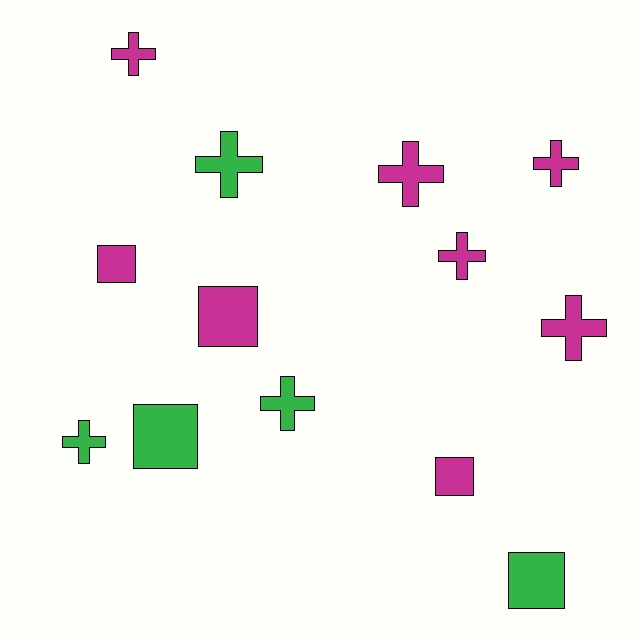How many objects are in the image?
There are 13 objects.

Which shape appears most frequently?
Cross, with 8 objects.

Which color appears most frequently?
Magenta, with 8 objects.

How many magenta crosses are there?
There are 5 magenta crosses.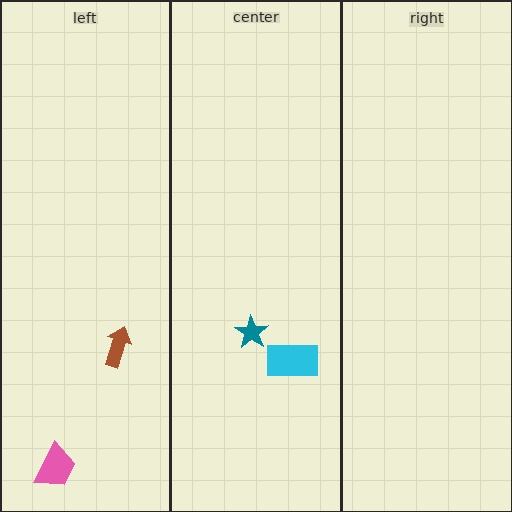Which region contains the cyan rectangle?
The center region.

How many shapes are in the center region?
2.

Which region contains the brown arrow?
The left region.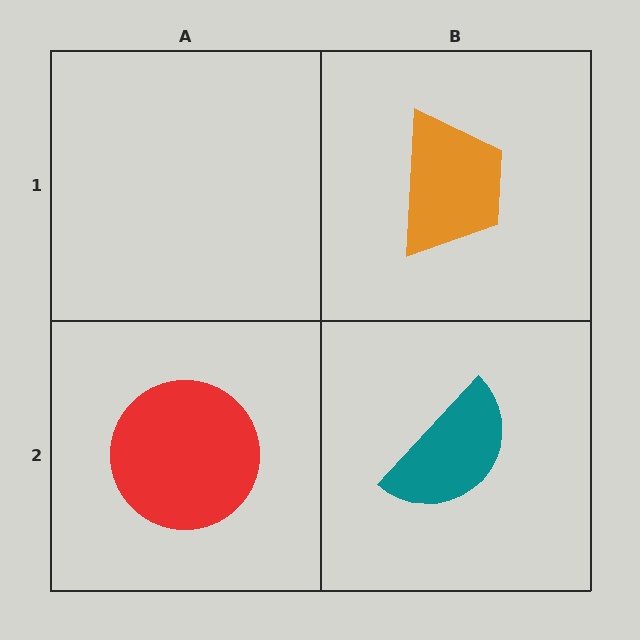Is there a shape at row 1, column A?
No, that cell is empty.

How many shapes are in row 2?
2 shapes.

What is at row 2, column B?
A teal semicircle.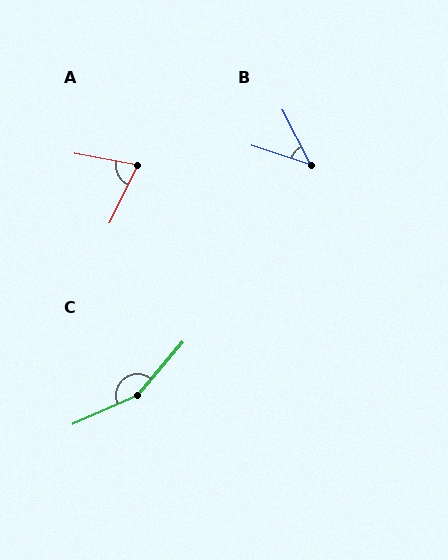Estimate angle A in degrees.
Approximately 74 degrees.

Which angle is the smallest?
B, at approximately 45 degrees.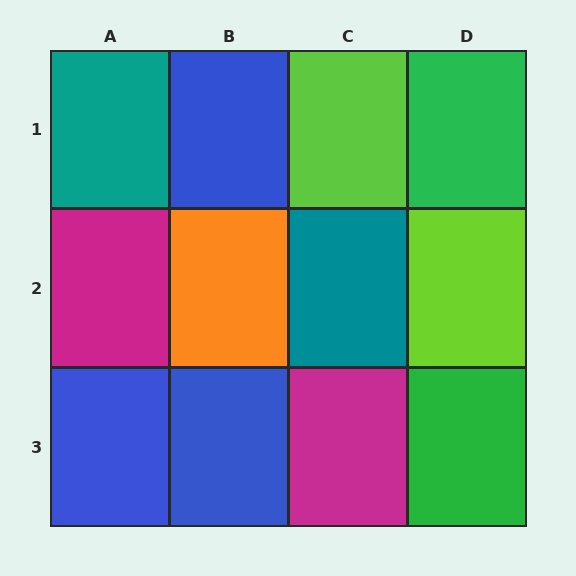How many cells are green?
2 cells are green.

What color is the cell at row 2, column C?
Teal.